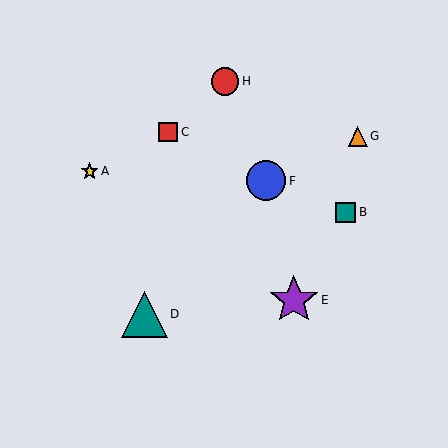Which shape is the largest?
The purple star (labeled E) is the largest.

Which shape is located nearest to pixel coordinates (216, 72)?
The red circle (labeled H) at (225, 81) is nearest to that location.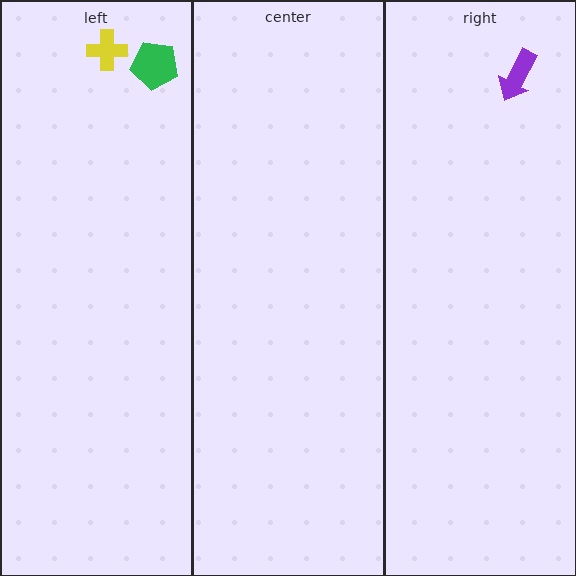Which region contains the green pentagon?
The left region.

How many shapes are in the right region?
1.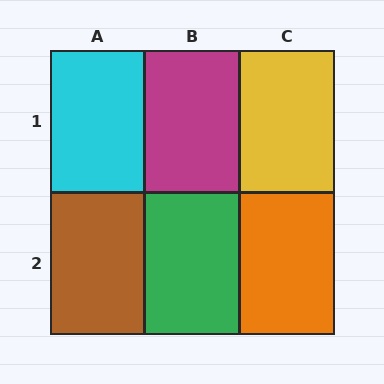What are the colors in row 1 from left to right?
Cyan, magenta, yellow.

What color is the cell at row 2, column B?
Green.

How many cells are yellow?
1 cell is yellow.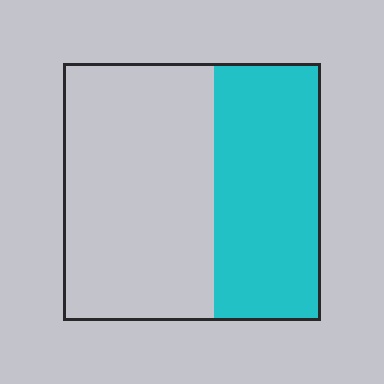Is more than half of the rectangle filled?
No.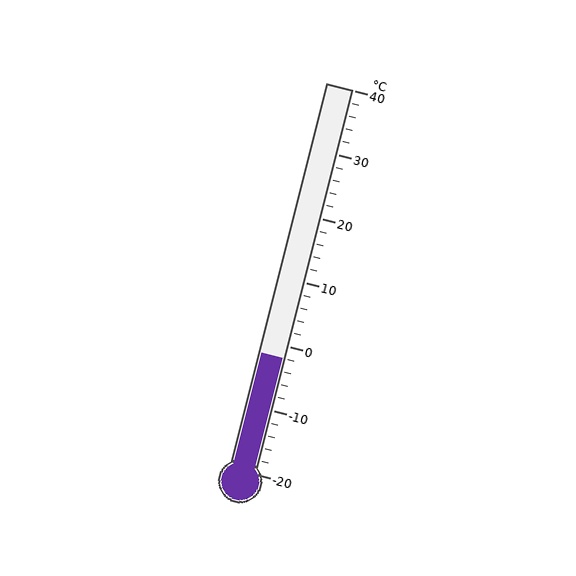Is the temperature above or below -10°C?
The temperature is above -10°C.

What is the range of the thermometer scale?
The thermometer scale ranges from -20°C to 40°C.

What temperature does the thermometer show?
The thermometer shows approximately -2°C.